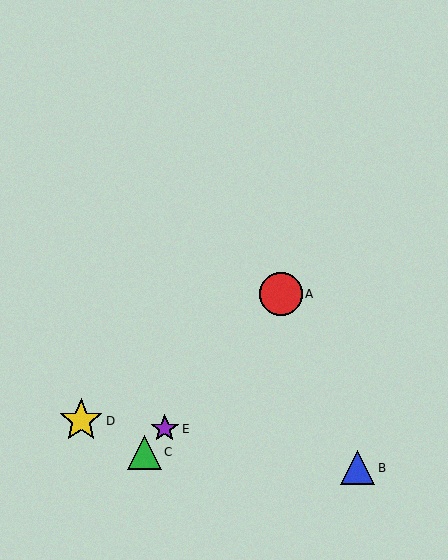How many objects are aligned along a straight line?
3 objects (A, C, E) are aligned along a straight line.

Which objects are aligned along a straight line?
Objects A, C, E are aligned along a straight line.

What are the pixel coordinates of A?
Object A is at (281, 294).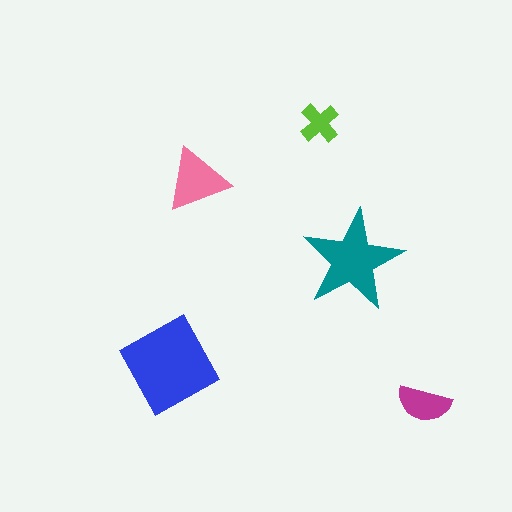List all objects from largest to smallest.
The blue diamond, the teal star, the pink triangle, the magenta semicircle, the lime cross.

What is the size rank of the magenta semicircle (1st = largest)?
4th.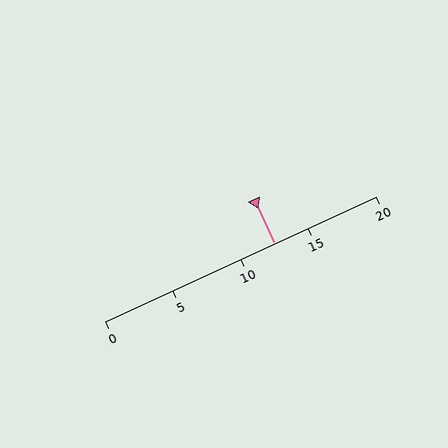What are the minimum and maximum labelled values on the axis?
The axis runs from 0 to 20.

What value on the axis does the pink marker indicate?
The marker indicates approximately 12.5.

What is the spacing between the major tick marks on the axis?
The major ticks are spaced 5 apart.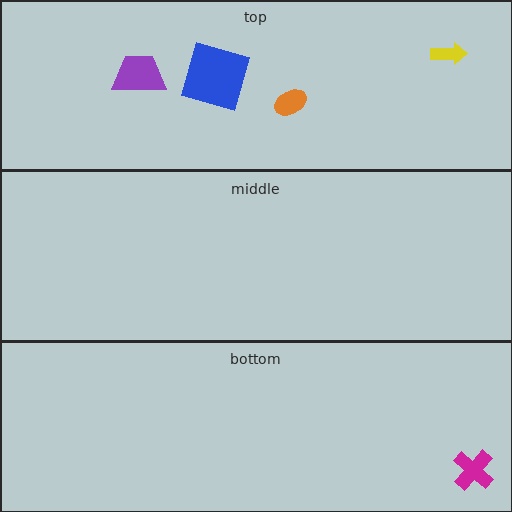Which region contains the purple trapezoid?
The top region.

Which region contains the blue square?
The top region.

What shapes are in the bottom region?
The magenta cross.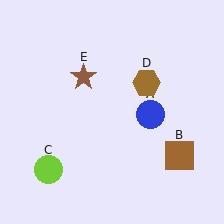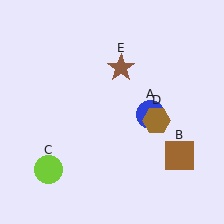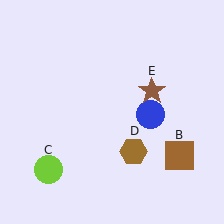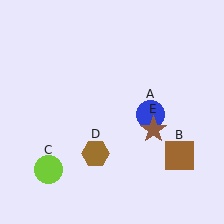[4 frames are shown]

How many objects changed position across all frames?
2 objects changed position: brown hexagon (object D), brown star (object E).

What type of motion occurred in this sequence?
The brown hexagon (object D), brown star (object E) rotated clockwise around the center of the scene.